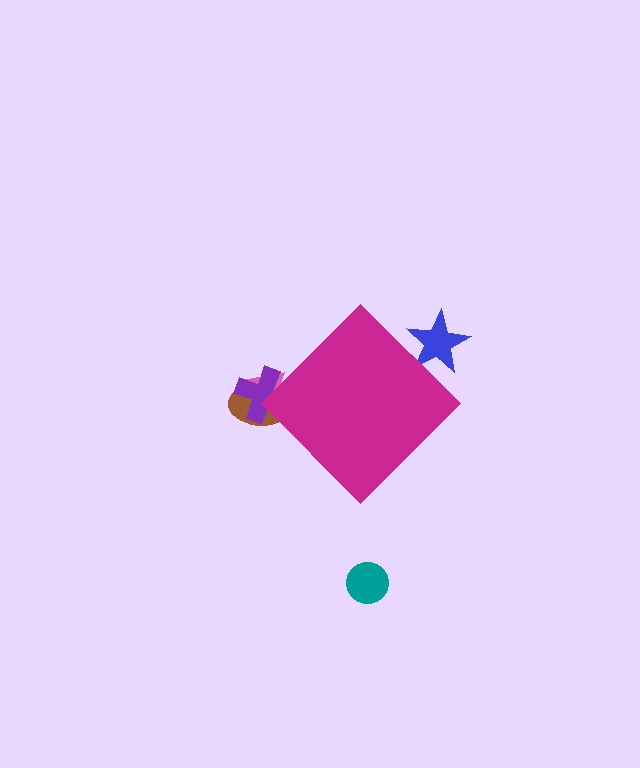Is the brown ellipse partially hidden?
Yes, the brown ellipse is partially hidden behind the magenta diamond.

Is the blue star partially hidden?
Yes, the blue star is partially hidden behind the magenta diamond.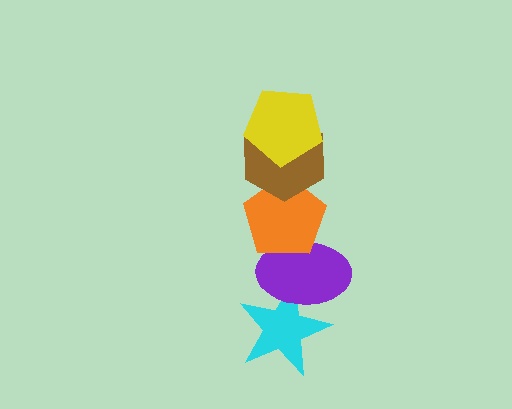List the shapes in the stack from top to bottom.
From top to bottom: the yellow pentagon, the brown hexagon, the orange pentagon, the purple ellipse, the cyan star.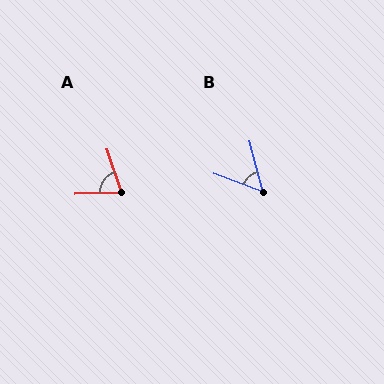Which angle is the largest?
A, at approximately 74 degrees.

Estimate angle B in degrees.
Approximately 54 degrees.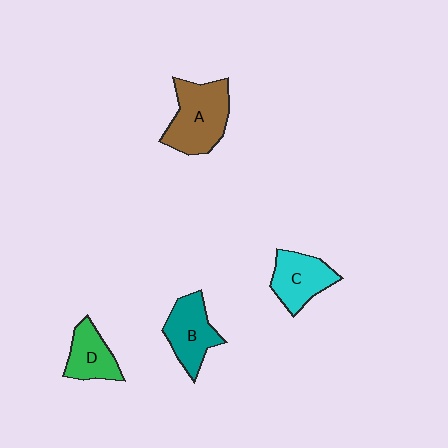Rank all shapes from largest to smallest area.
From largest to smallest: A (brown), B (teal), C (cyan), D (green).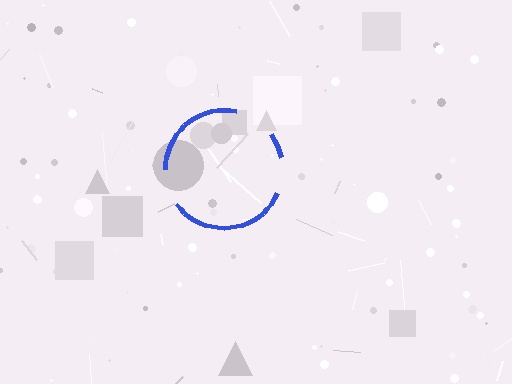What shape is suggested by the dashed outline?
The dashed outline suggests a circle.